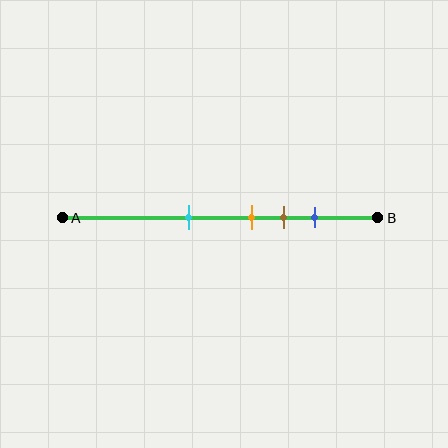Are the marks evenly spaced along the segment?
No, the marks are not evenly spaced.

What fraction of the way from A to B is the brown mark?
The brown mark is approximately 70% (0.7) of the way from A to B.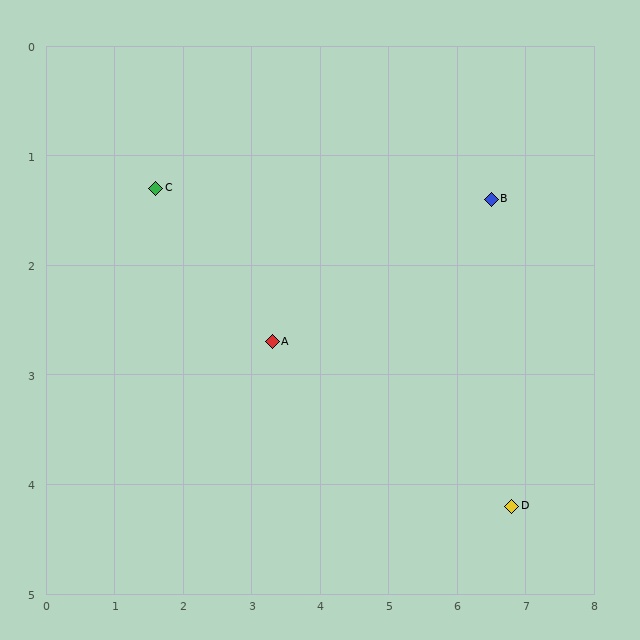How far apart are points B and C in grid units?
Points B and C are about 4.9 grid units apart.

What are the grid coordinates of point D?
Point D is at approximately (6.8, 4.2).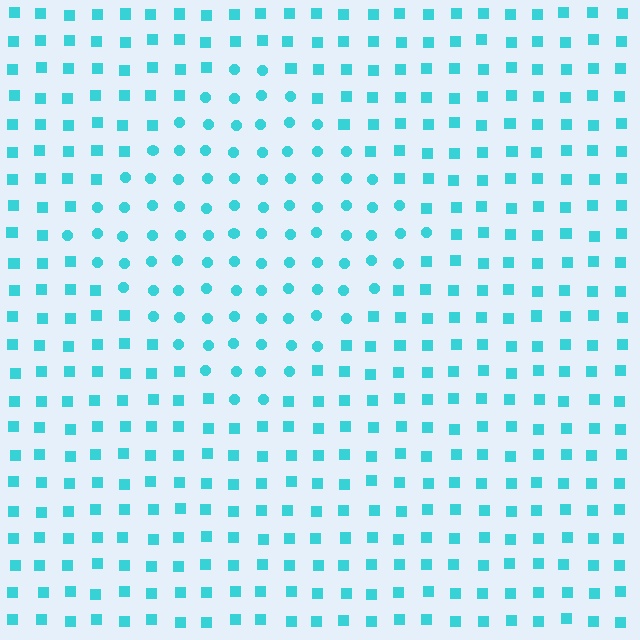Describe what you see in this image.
The image is filled with small cyan elements arranged in a uniform grid. A diamond-shaped region contains circles, while the surrounding area contains squares. The boundary is defined purely by the change in element shape.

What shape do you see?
I see a diamond.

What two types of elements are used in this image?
The image uses circles inside the diamond region and squares outside it.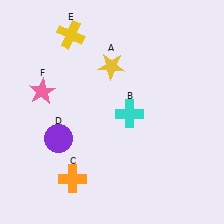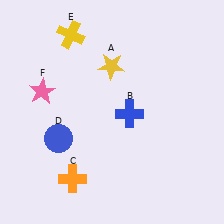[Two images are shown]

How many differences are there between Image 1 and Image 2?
There are 2 differences between the two images.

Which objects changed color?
B changed from cyan to blue. D changed from purple to blue.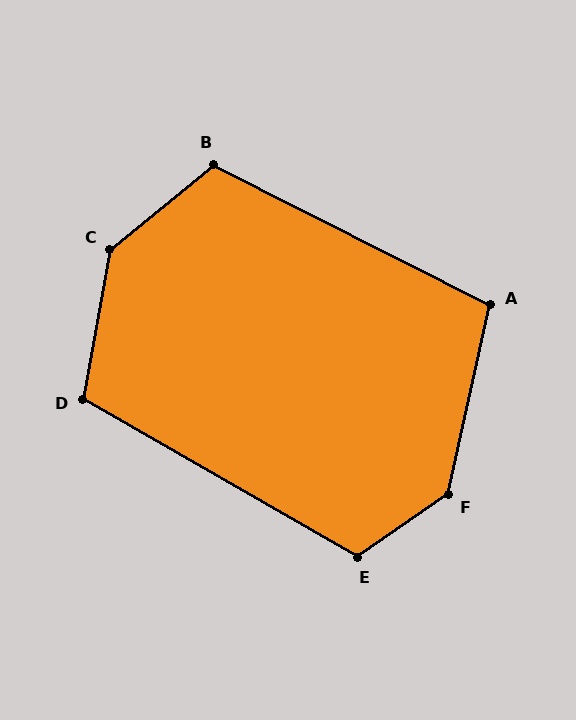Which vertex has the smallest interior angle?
A, at approximately 105 degrees.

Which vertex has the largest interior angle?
C, at approximately 140 degrees.